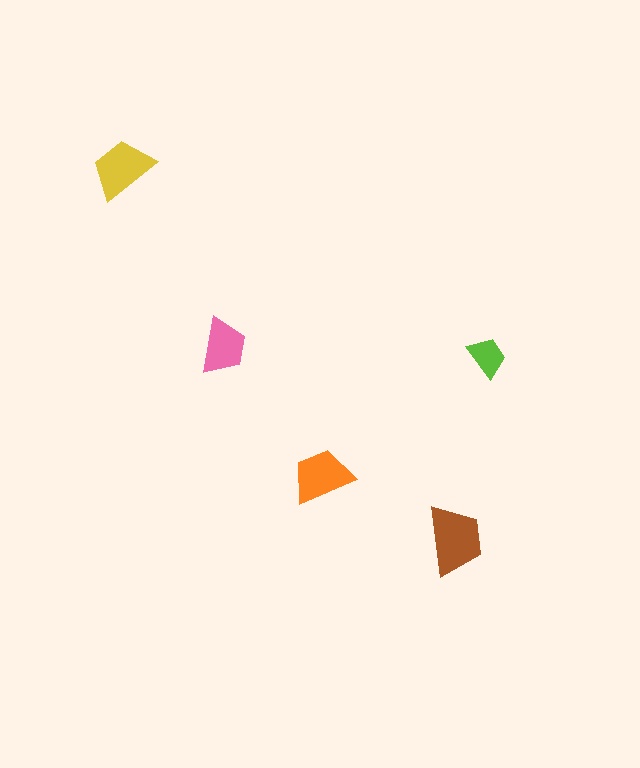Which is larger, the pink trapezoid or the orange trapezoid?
The orange one.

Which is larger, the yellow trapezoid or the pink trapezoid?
The yellow one.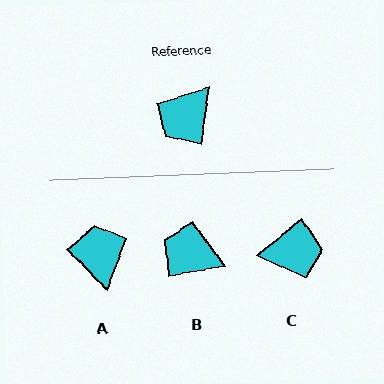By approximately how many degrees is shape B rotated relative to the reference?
Approximately 71 degrees clockwise.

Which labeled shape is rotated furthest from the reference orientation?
C, about 138 degrees away.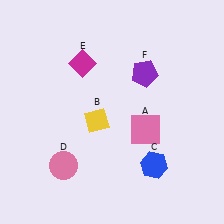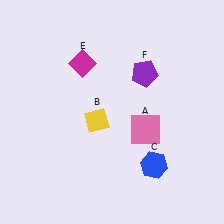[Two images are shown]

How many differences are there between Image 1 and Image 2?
There is 1 difference between the two images.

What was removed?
The pink circle (D) was removed in Image 2.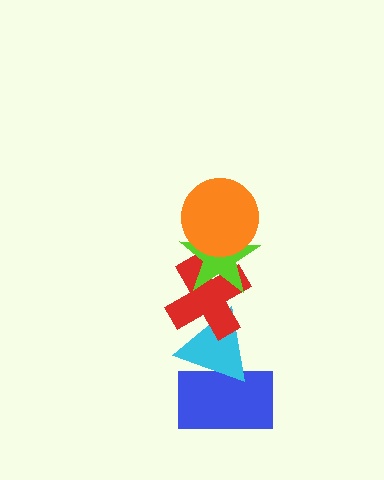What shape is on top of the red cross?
The lime star is on top of the red cross.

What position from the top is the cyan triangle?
The cyan triangle is 4th from the top.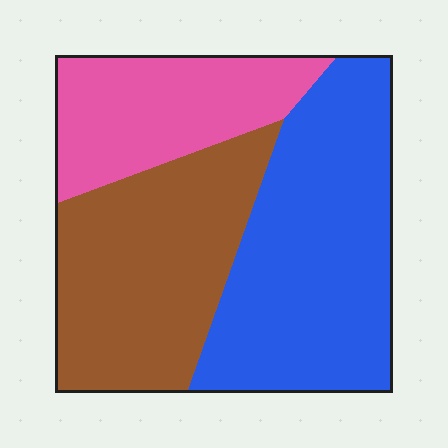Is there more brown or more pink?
Brown.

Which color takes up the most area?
Blue, at roughly 40%.